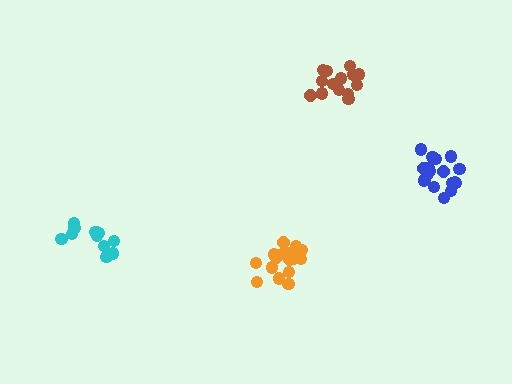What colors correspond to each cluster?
The clusters are colored: orange, brown, cyan, blue.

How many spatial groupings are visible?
There are 4 spatial groupings.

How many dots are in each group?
Group 1: 18 dots, Group 2: 15 dots, Group 3: 12 dots, Group 4: 18 dots (63 total).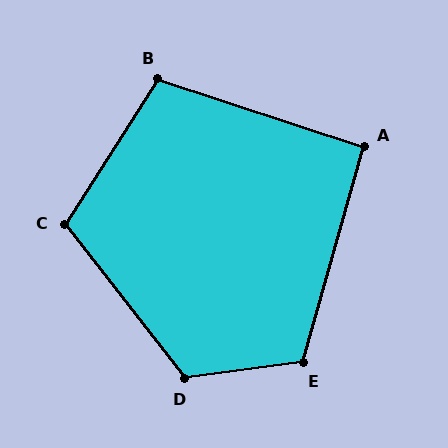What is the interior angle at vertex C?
Approximately 110 degrees (obtuse).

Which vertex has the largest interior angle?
D, at approximately 120 degrees.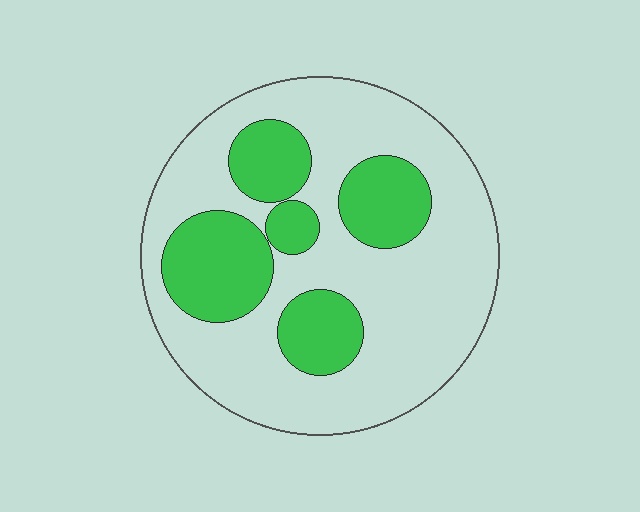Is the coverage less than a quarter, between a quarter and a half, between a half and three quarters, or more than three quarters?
Between a quarter and a half.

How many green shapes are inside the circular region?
5.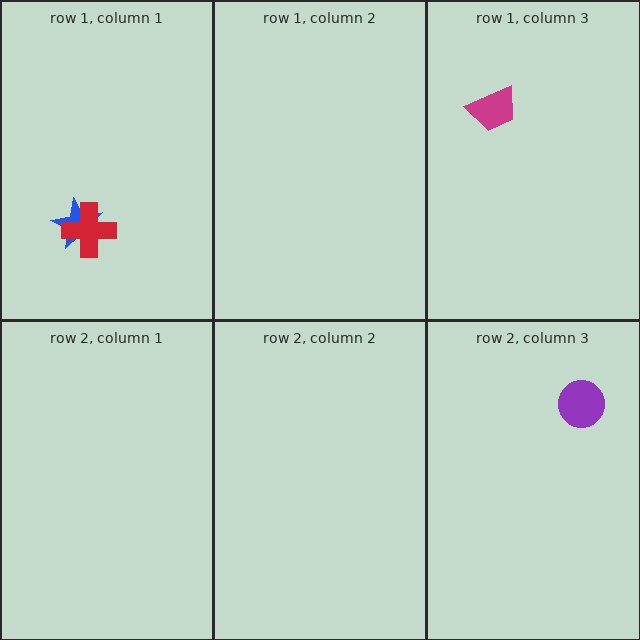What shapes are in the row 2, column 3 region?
The purple circle.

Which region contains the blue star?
The row 1, column 1 region.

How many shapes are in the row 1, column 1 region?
2.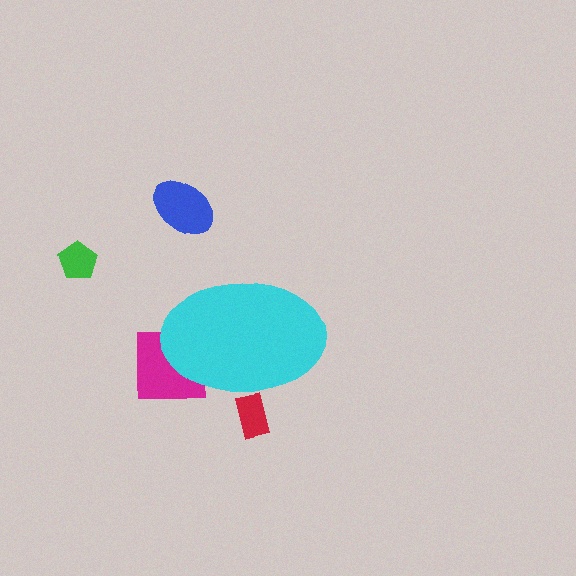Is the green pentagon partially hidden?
No, the green pentagon is fully visible.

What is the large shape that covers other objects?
A cyan ellipse.